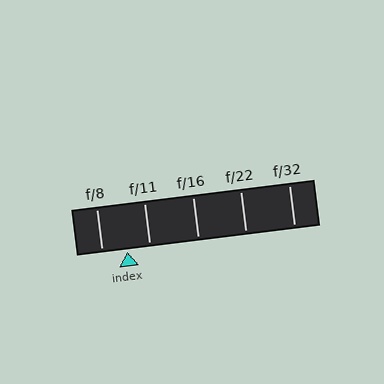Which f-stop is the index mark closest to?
The index mark is closest to f/11.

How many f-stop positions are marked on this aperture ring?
There are 5 f-stop positions marked.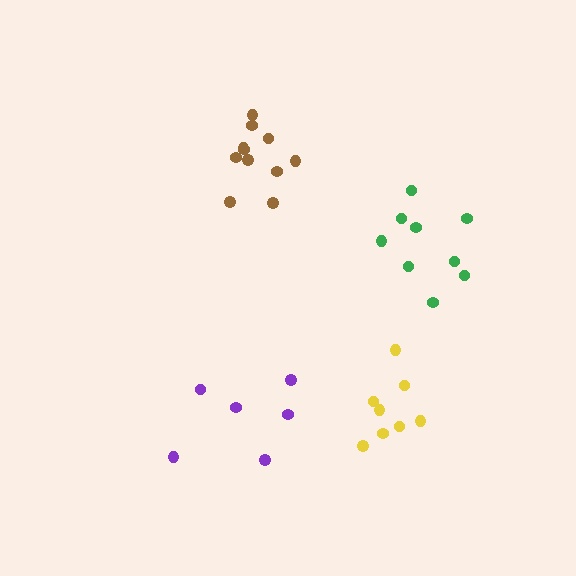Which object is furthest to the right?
The green cluster is rightmost.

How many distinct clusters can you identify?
There are 4 distinct clusters.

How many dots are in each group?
Group 1: 11 dots, Group 2: 9 dots, Group 3: 6 dots, Group 4: 8 dots (34 total).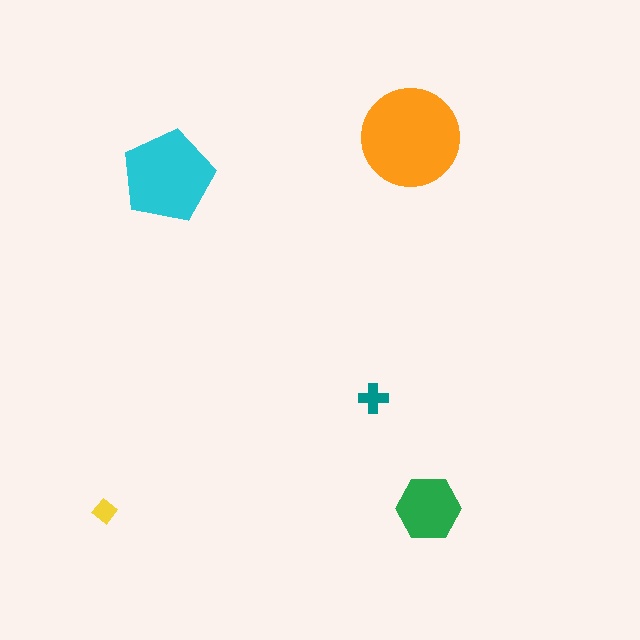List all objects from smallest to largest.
The yellow diamond, the teal cross, the green hexagon, the cyan pentagon, the orange circle.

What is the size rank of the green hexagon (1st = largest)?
3rd.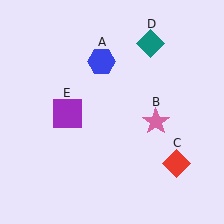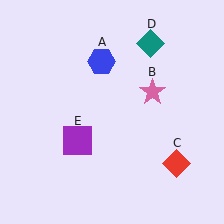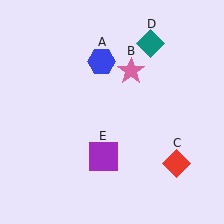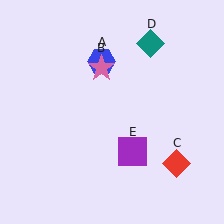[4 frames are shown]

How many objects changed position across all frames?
2 objects changed position: pink star (object B), purple square (object E).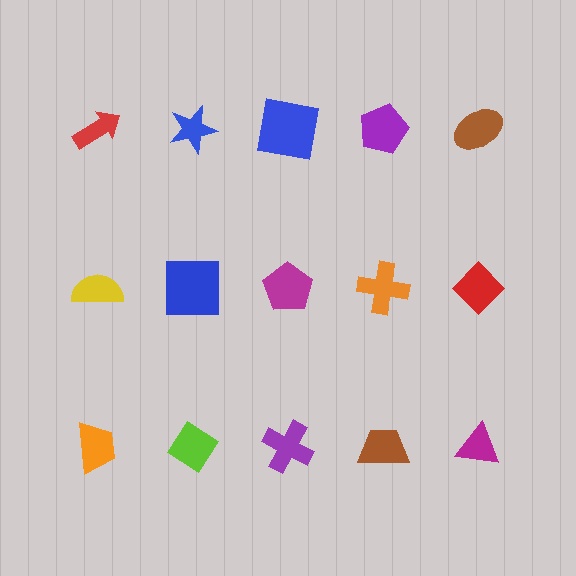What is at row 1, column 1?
A red arrow.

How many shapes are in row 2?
5 shapes.